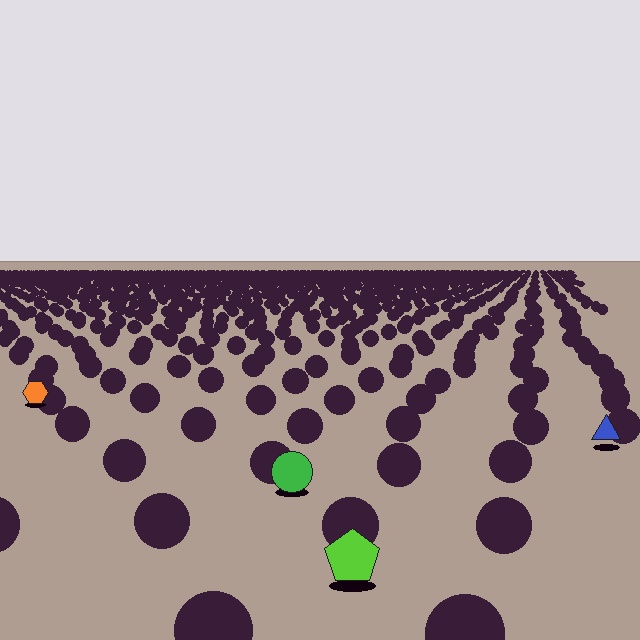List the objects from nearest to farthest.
From nearest to farthest: the lime pentagon, the green circle, the blue triangle, the orange hexagon.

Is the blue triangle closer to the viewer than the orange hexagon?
Yes. The blue triangle is closer — you can tell from the texture gradient: the ground texture is coarser near it.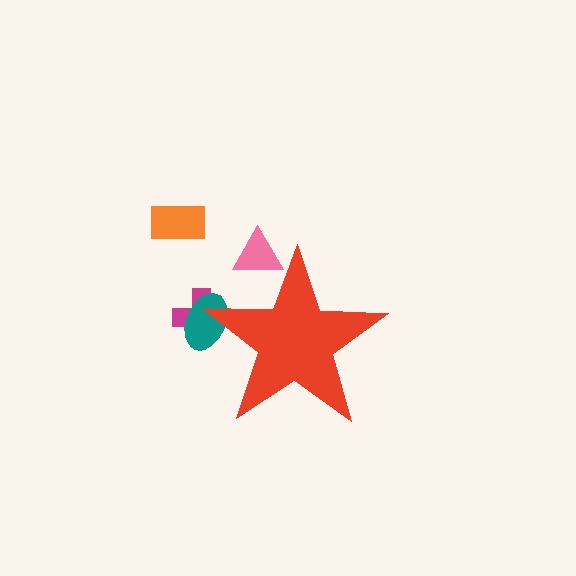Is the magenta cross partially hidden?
Yes, the magenta cross is partially hidden behind the red star.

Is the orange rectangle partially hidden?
No, the orange rectangle is fully visible.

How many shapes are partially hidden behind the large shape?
3 shapes are partially hidden.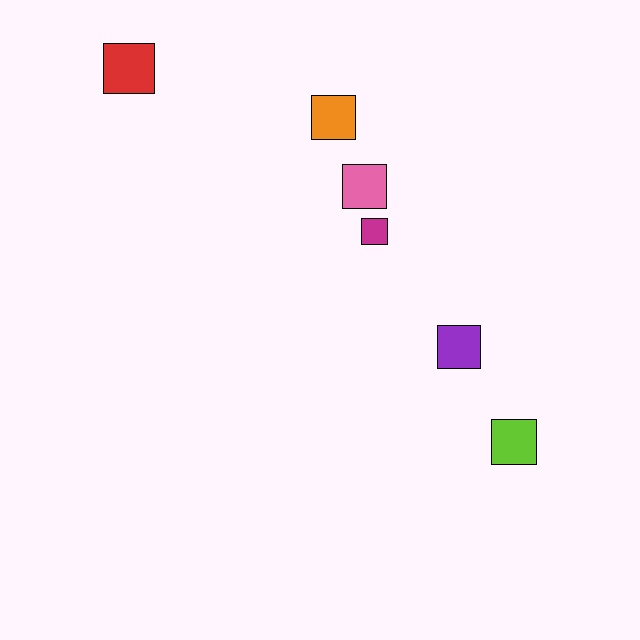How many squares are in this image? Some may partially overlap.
There are 6 squares.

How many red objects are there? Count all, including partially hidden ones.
There is 1 red object.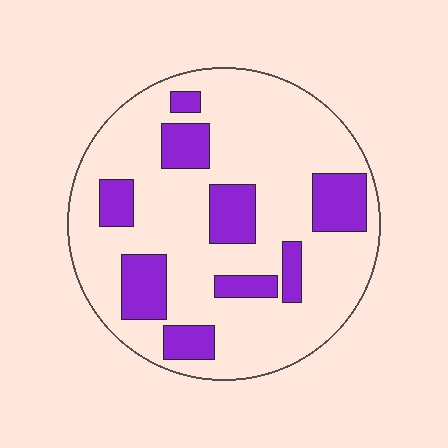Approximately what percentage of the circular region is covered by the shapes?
Approximately 25%.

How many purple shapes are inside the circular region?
9.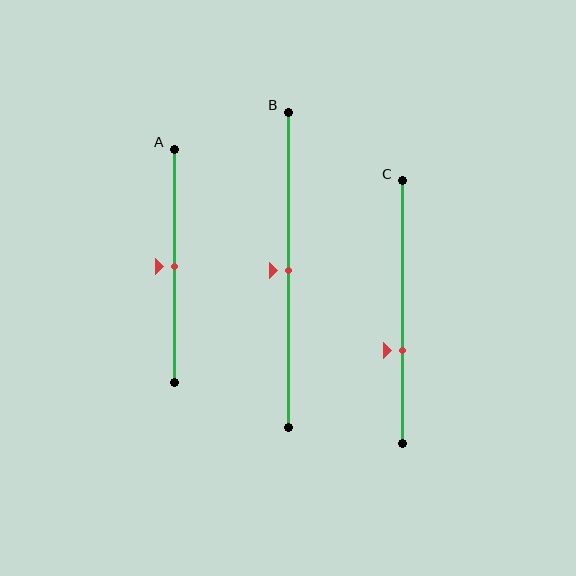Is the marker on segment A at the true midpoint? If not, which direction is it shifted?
Yes, the marker on segment A is at the true midpoint.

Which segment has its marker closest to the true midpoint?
Segment A has its marker closest to the true midpoint.